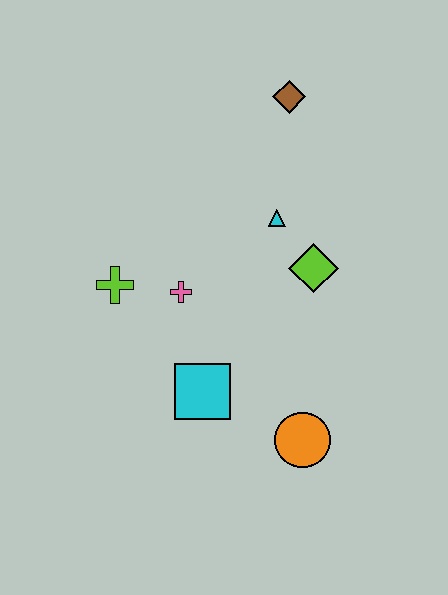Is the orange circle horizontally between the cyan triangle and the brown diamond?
No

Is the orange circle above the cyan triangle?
No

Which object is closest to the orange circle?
The cyan square is closest to the orange circle.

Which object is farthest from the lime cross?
The brown diamond is farthest from the lime cross.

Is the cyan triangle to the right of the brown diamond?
No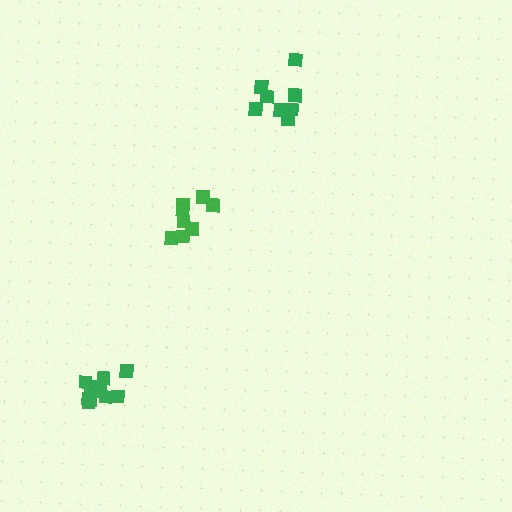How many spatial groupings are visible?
There are 3 spatial groupings.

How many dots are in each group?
Group 1: 8 dots, Group 2: 11 dots, Group 3: 8 dots (27 total).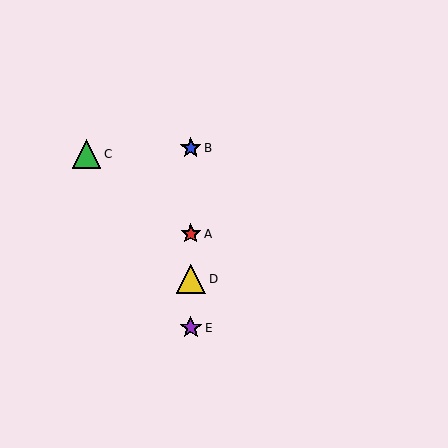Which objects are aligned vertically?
Objects A, B, D, E are aligned vertically.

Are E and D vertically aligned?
Yes, both are at x≈191.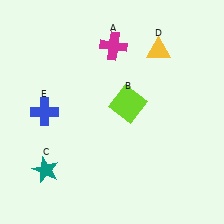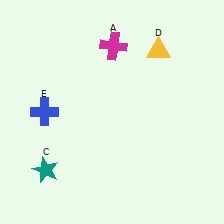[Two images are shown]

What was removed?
The lime square (B) was removed in Image 2.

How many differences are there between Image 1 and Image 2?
There is 1 difference between the two images.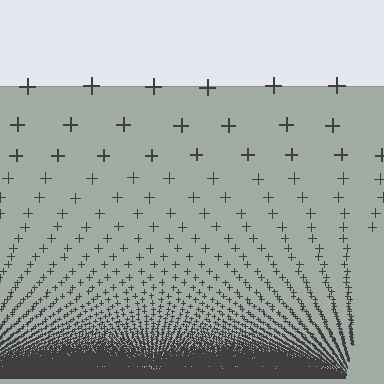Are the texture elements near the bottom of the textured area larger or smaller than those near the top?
Smaller. The gradient is inverted — elements near the bottom are smaller and denser.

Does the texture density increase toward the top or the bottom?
Density increases toward the bottom.